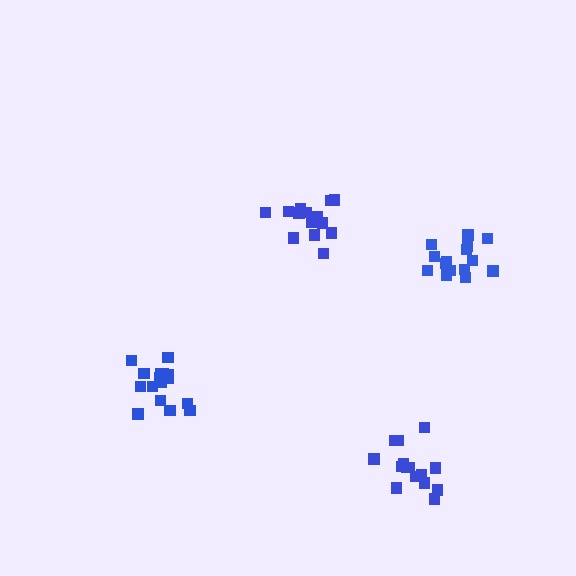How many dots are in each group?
Group 1: 15 dots, Group 2: 14 dots, Group 3: 16 dots, Group 4: 15 dots (60 total).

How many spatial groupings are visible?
There are 4 spatial groupings.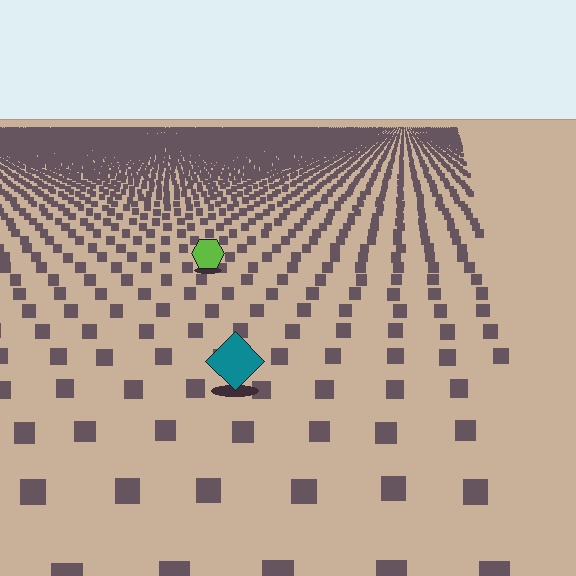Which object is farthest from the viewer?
The lime hexagon is farthest from the viewer. It appears smaller and the ground texture around it is denser.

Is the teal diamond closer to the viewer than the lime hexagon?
Yes. The teal diamond is closer — you can tell from the texture gradient: the ground texture is coarser near it.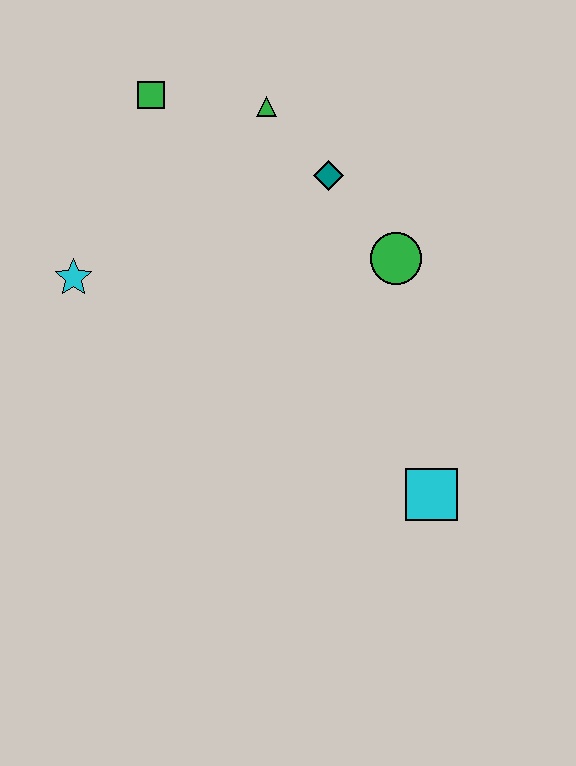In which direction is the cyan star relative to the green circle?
The cyan star is to the left of the green circle.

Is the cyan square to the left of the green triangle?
No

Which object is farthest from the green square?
The cyan square is farthest from the green square.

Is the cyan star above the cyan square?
Yes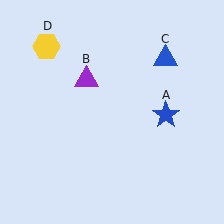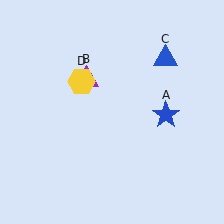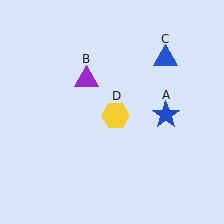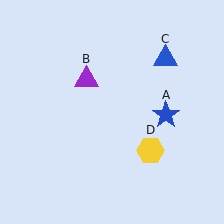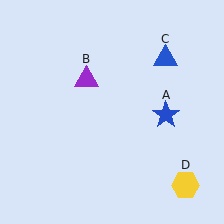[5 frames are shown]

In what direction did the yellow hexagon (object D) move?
The yellow hexagon (object D) moved down and to the right.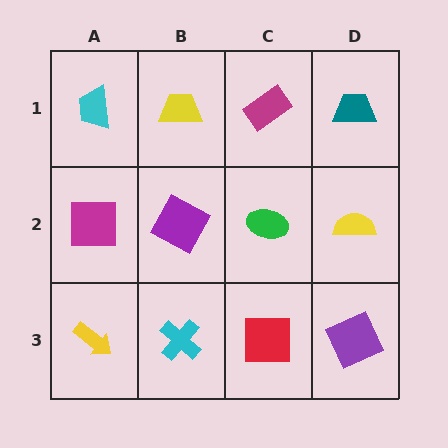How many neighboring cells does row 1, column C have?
3.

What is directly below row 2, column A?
A yellow arrow.